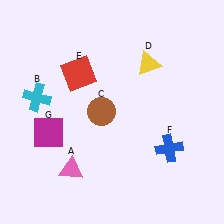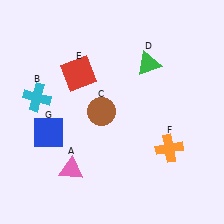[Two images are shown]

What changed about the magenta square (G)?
In Image 1, G is magenta. In Image 2, it changed to blue.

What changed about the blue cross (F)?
In Image 1, F is blue. In Image 2, it changed to orange.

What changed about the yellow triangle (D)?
In Image 1, D is yellow. In Image 2, it changed to green.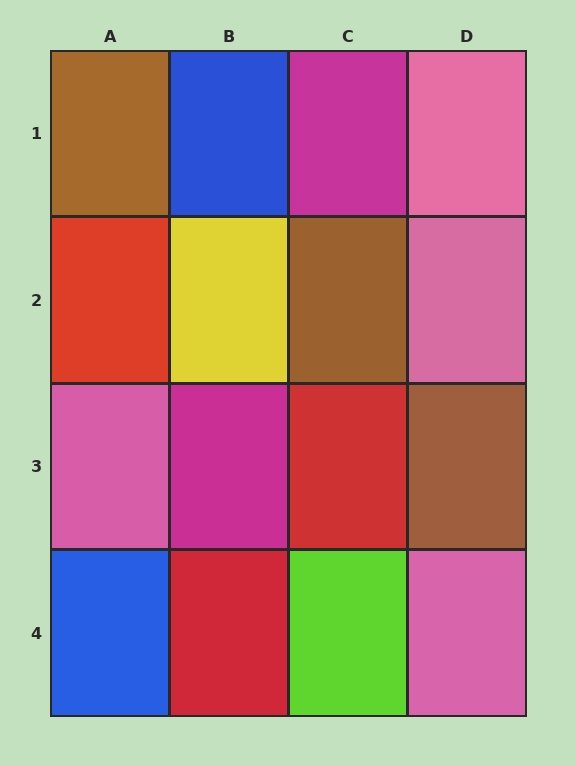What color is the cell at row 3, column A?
Pink.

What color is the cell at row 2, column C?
Brown.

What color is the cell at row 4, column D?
Pink.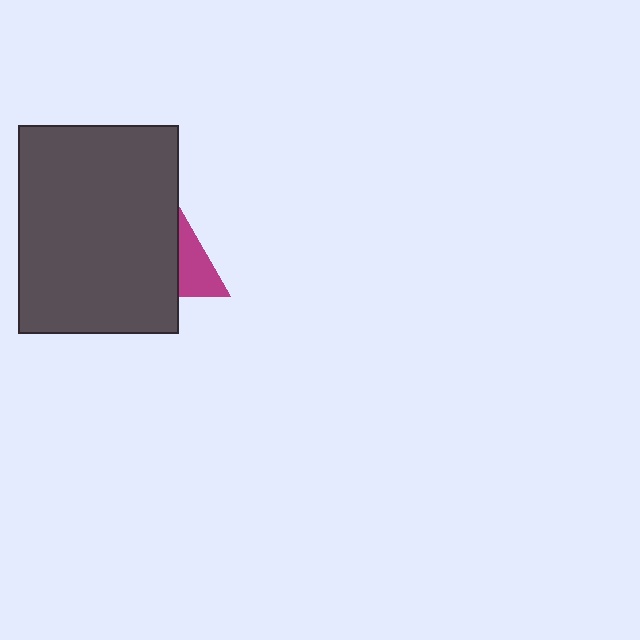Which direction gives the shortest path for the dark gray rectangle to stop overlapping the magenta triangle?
Moving left gives the shortest separation.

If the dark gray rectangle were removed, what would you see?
You would see the complete magenta triangle.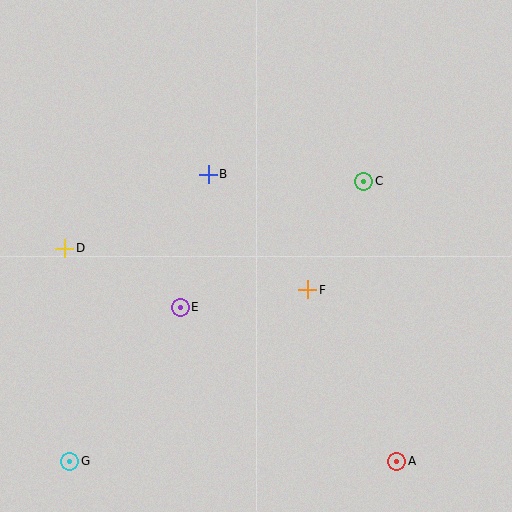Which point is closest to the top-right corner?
Point C is closest to the top-right corner.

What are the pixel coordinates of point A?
Point A is at (397, 461).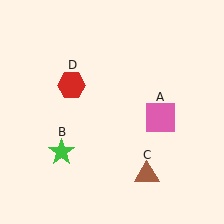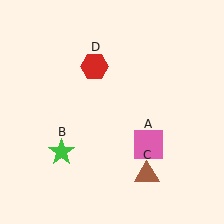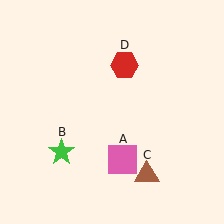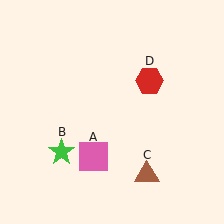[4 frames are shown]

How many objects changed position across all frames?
2 objects changed position: pink square (object A), red hexagon (object D).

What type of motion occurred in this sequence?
The pink square (object A), red hexagon (object D) rotated clockwise around the center of the scene.